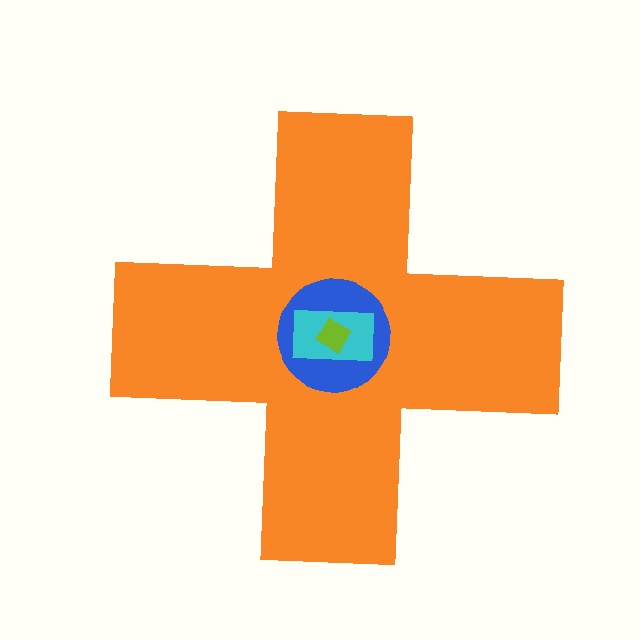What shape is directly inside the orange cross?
The blue circle.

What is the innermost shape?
The lime square.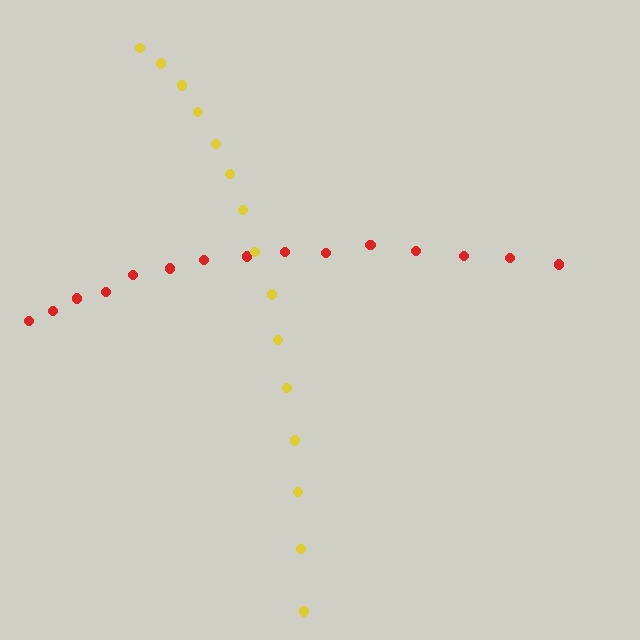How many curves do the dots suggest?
There are 2 distinct paths.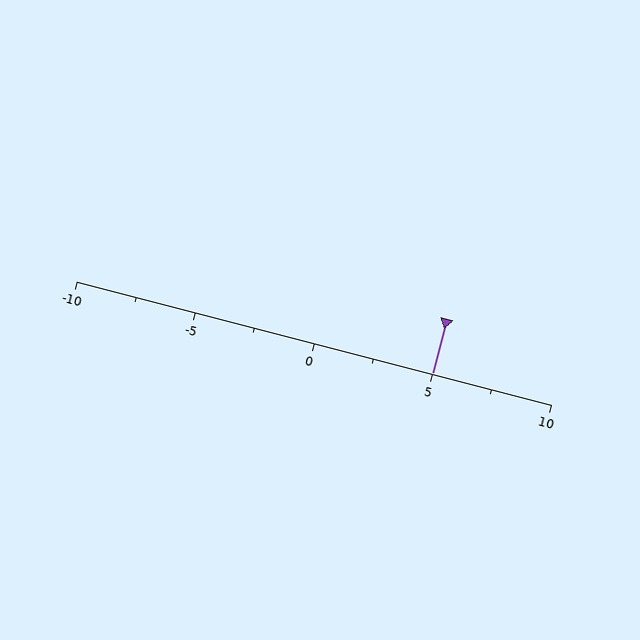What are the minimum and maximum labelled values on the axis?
The axis runs from -10 to 10.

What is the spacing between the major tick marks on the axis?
The major ticks are spaced 5 apart.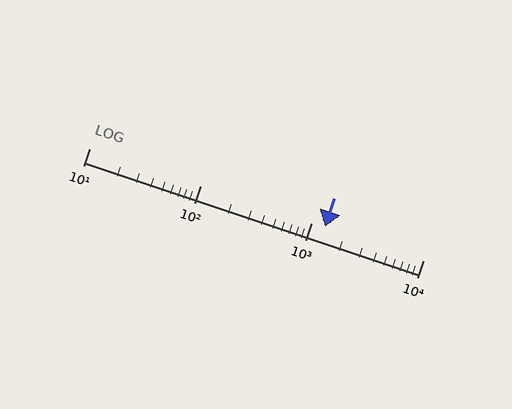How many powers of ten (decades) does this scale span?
The scale spans 3 decades, from 10 to 10000.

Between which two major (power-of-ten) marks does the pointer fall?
The pointer is between 1000 and 10000.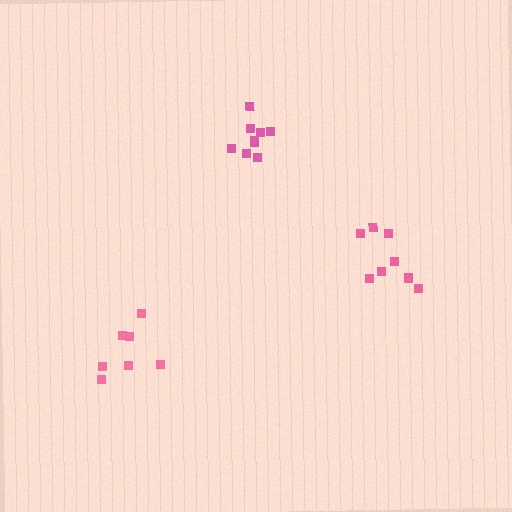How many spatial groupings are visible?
There are 3 spatial groupings.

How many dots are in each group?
Group 1: 7 dots, Group 2: 9 dots, Group 3: 8 dots (24 total).